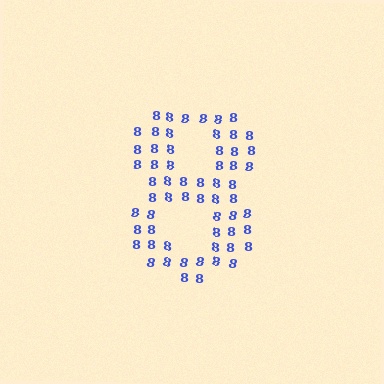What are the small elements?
The small elements are digit 8's.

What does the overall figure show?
The overall figure shows the digit 8.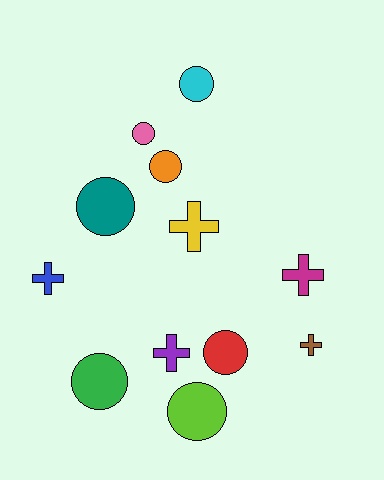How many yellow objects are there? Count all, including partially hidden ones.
There is 1 yellow object.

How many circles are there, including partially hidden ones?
There are 7 circles.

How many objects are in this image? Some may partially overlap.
There are 12 objects.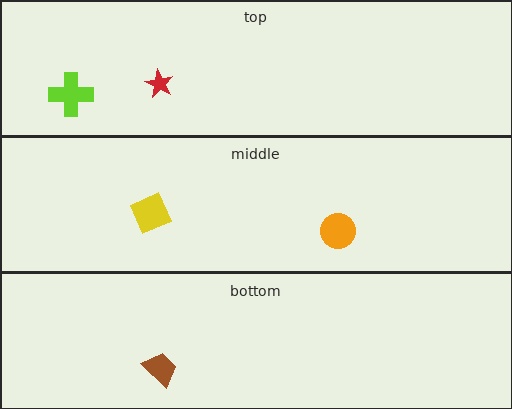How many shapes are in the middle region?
2.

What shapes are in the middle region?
The yellow diamond, the orange circle.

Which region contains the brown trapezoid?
The bottom region.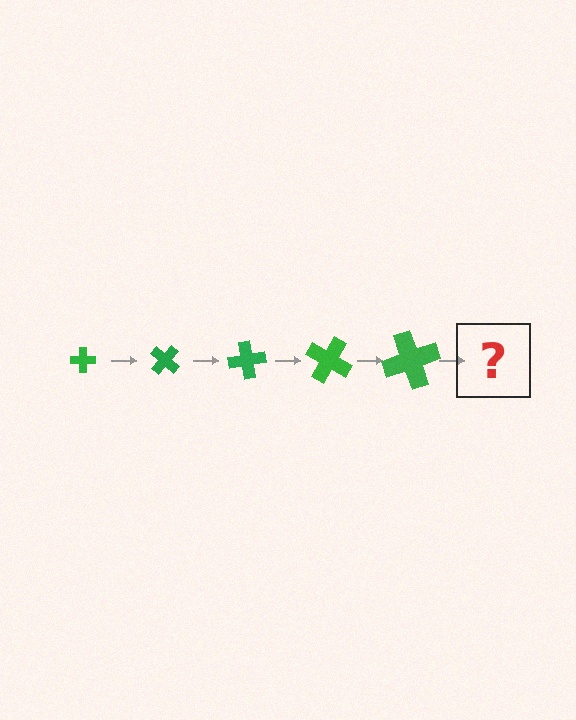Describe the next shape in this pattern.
It should be a cross, larger than the previous one and rotated 200 degrees from the start.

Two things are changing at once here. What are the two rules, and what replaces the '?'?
The two rules are that the cross grows larger each step and it rotates 40 degrees each step. The '?' should be a cross, larger than the previous one and rotated 200 degrees from the start.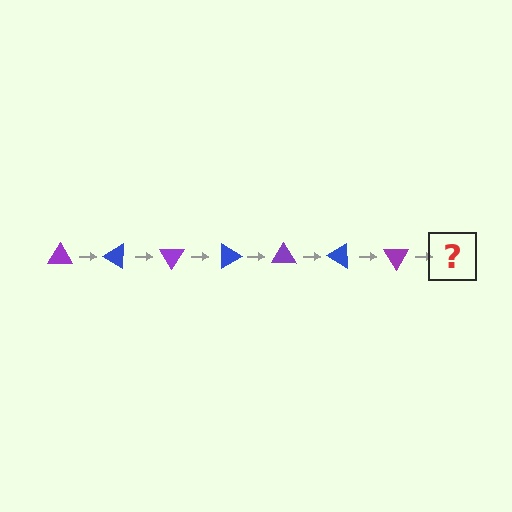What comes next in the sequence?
The next element should be a blue triangle, rotated 210 degrees from the start.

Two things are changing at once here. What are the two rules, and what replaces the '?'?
The two rules are that it rotates 30 degrees each step and the color cycles through purple and blue. The '?' should be a blue triangle, rotated 210 degrees from the start.